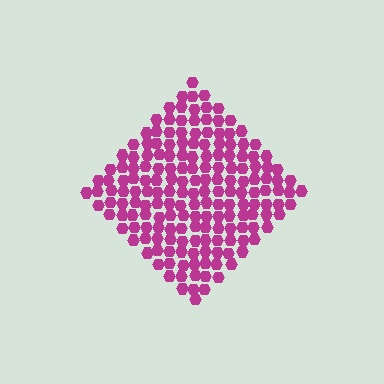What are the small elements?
The small elements are hexagons.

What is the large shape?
The large shape is a diamond.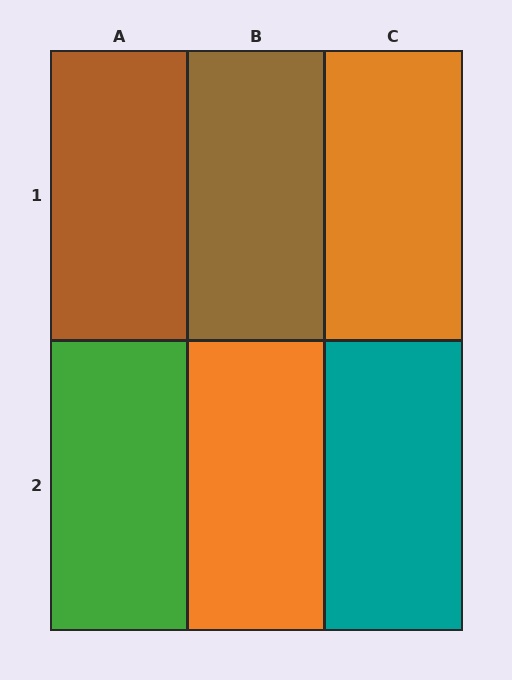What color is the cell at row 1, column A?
Brown.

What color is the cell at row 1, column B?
Brown.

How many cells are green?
1 cell is green.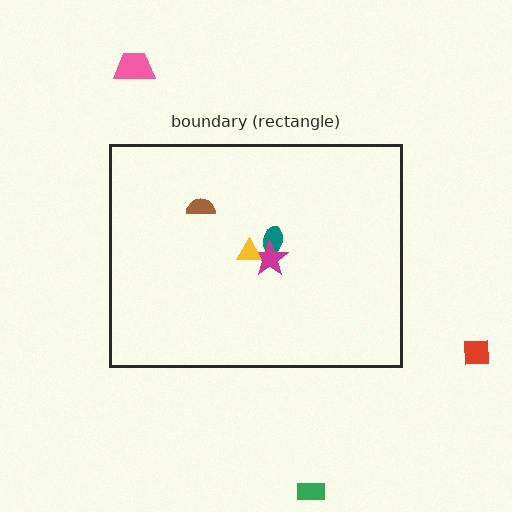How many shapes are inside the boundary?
4 inside, 3 outside.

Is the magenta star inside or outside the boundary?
Inside.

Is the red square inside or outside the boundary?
Outside.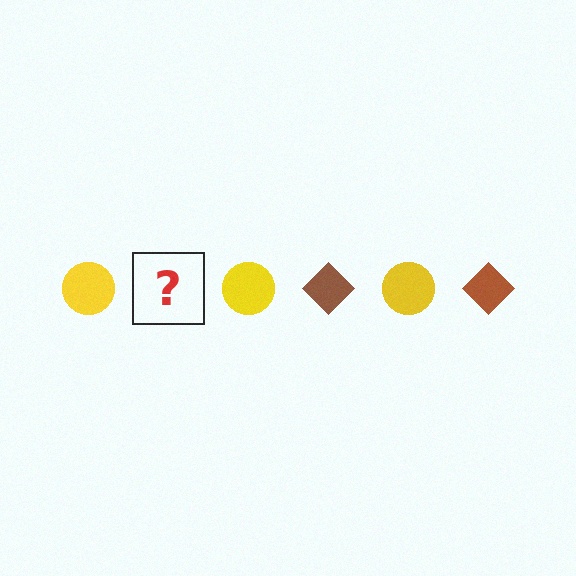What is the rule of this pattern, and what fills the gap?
The rule is that the pattern alternates between yellow circle and brown diamond. The gap should be filled with a brown diamond.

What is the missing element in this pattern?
The missing element is a brown diamond.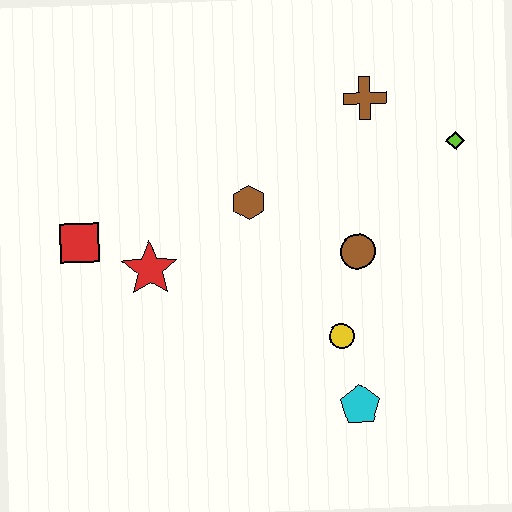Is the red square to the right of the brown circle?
No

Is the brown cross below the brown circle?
No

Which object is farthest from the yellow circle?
The red square is farthest from the yellow circle.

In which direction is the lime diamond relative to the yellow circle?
The lime diamond is above the yellow circle.